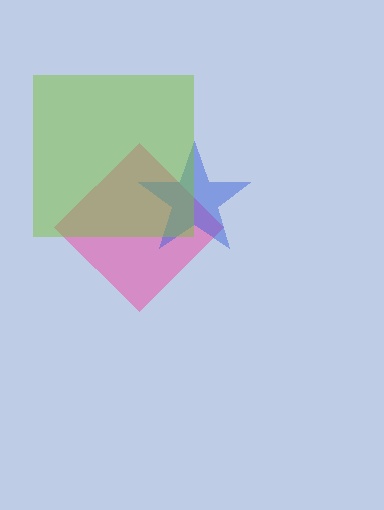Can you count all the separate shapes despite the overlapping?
Yes, there are 3 separate shapes.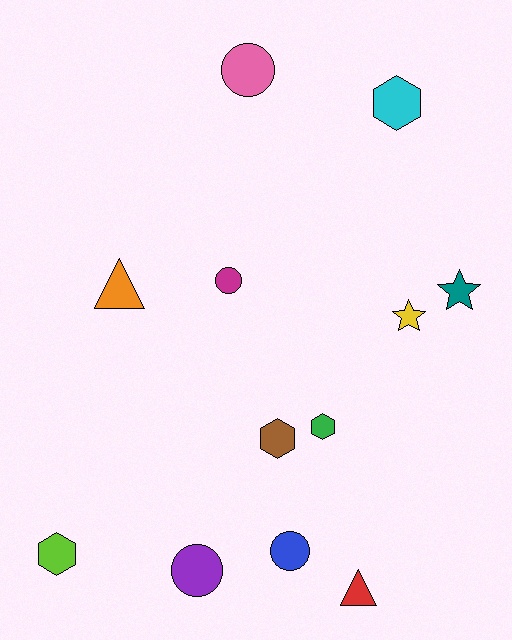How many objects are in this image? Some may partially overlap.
There are 12 objects.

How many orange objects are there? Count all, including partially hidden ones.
There is 1 orange object.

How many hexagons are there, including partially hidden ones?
There are 4 hexagons.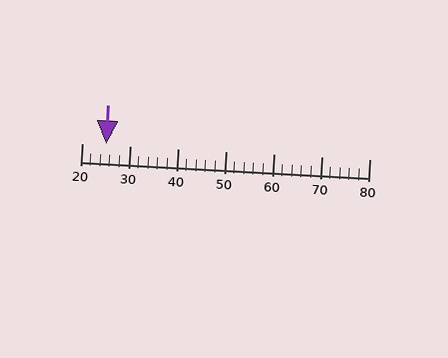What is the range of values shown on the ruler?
The ruler shows values from 20 to 80.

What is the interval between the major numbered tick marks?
The major tick marks are spaced 10 units apart.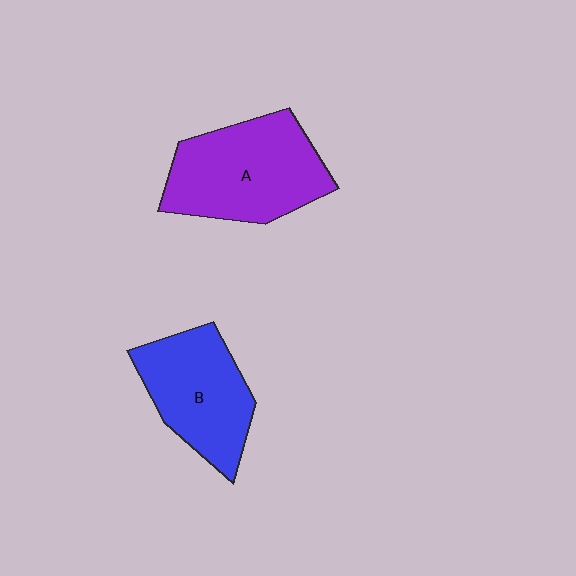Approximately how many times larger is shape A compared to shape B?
Approximately 1.2 times.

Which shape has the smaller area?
Shape B (blue).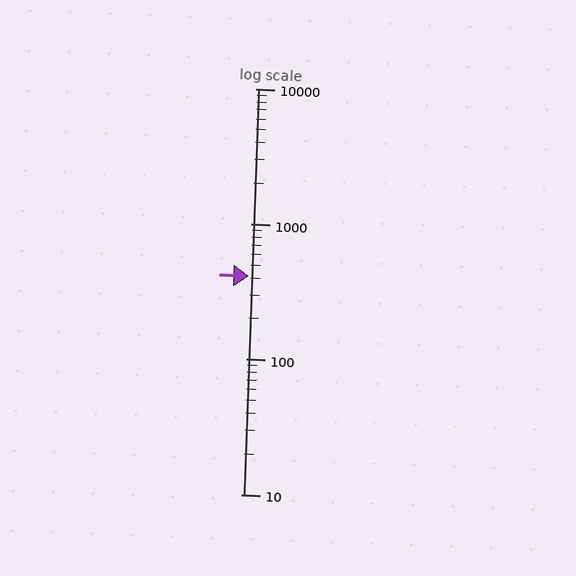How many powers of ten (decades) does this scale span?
The scale spans 3 decades, from 10 to 10000.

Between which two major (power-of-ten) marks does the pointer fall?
The pointer is between 100 and 1000.